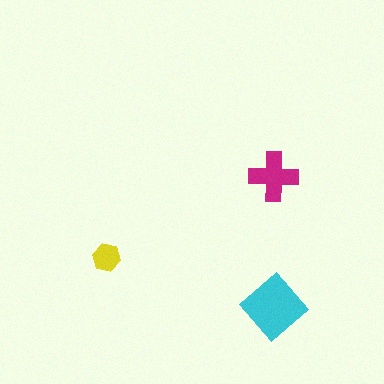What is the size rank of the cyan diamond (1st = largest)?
1st.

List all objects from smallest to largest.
The yellow hexagon, the magenta cross, the cyan diamond.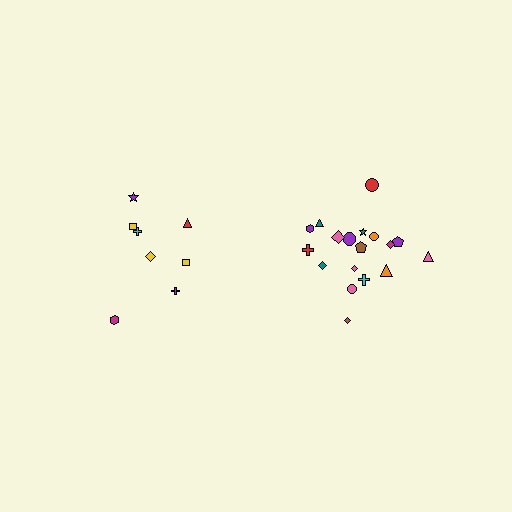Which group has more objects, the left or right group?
The right group.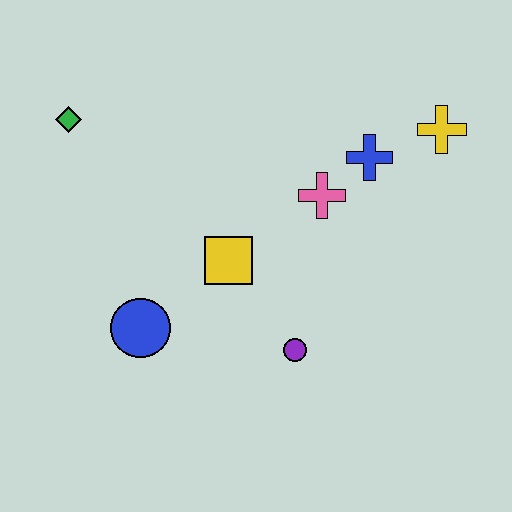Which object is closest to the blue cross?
The pink cross is closest to the blue cross.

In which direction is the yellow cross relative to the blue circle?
The yellow cross is to the right of the blue circle.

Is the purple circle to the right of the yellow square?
Yes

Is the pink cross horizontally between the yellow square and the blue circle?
No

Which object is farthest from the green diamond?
The yellow cross is farthest from the green diamond.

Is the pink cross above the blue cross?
No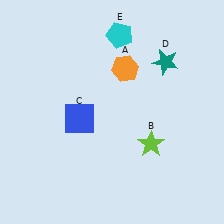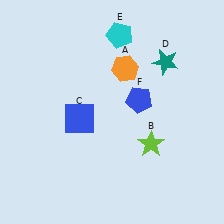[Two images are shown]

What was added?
A blue pentagon (F) was added in Image 2.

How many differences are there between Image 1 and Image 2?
There is 1 difference between the two images.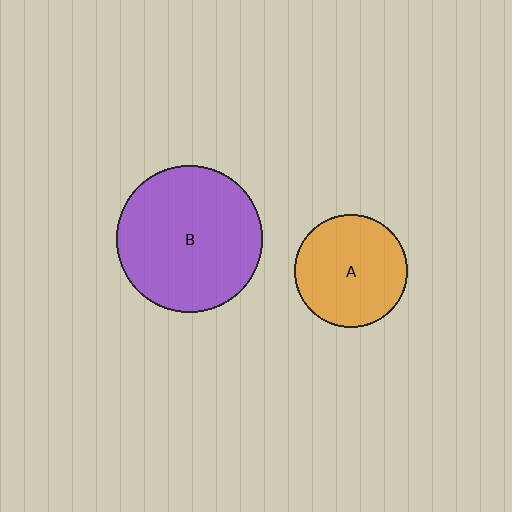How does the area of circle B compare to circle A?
Approximately 1.7 times.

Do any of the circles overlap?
No, none of the circles overlap.